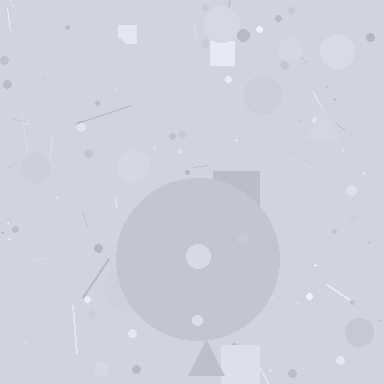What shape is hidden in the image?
A circle is hidden in the image.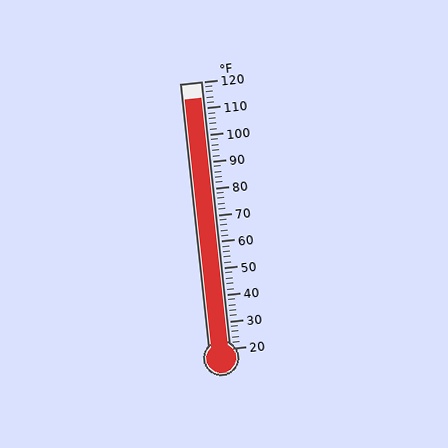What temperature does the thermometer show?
The thermometer shows approximately 114°F.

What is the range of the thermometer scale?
The thermometer scale ranges from 20°F to 120°F.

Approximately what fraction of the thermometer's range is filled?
The thermometer is filled to approximately 95% of its range.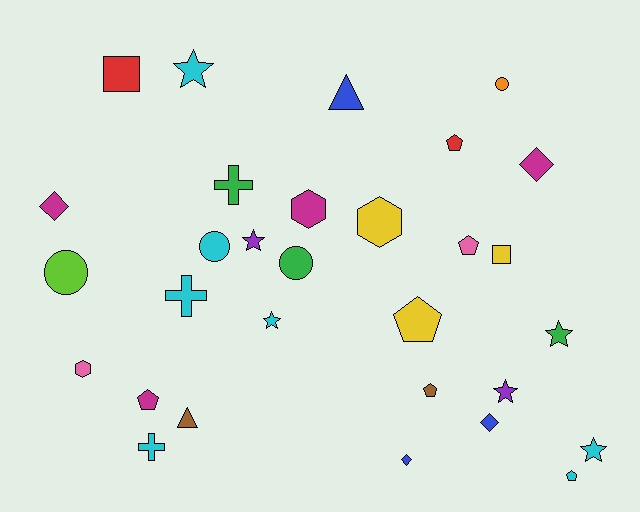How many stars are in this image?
There are 6 stars.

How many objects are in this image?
There are 30 objects.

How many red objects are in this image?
There are 2 red objects.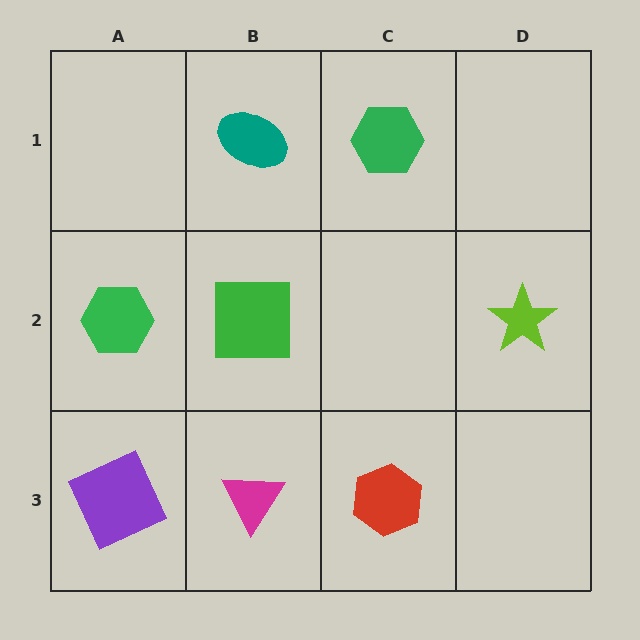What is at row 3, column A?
A purple square.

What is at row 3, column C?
A red hexagon.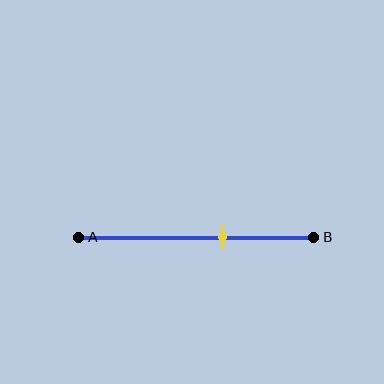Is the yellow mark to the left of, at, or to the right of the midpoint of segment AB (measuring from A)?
The yellow mark is to the right of the midpoint of segment AB.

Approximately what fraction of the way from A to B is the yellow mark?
The yellow mark is approximately 60% of the way from A to B.